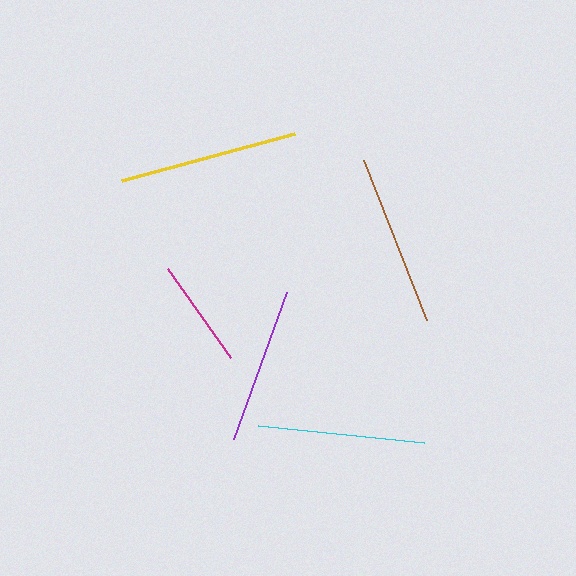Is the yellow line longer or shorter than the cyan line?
The yellow line is longer than the cyan line.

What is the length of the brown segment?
The brown segment is approximately 172 pixels long.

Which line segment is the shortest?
The magenta line is the shortest at approximately 109 pixels.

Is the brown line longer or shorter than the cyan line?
The brown line is longer than the cyan line.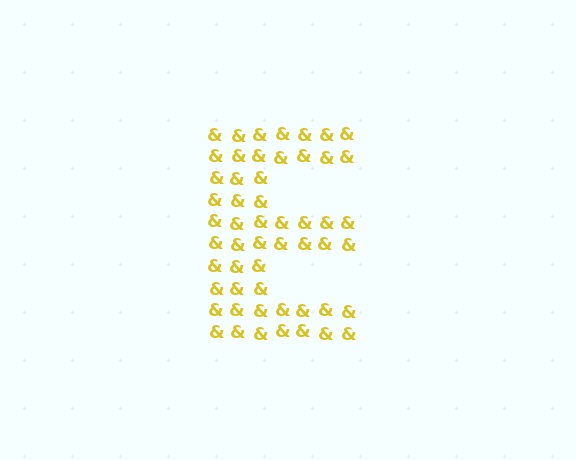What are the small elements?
The small elements are ampersands.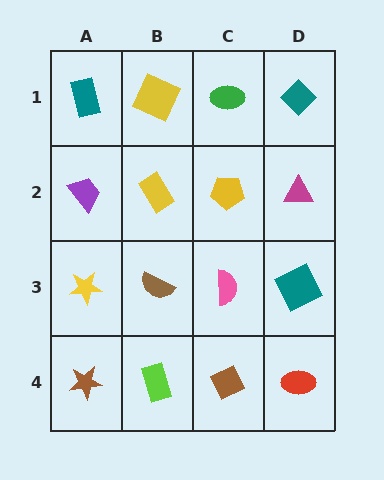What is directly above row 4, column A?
A yellow star.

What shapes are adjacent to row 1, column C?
A yellow pentagon (row 2, column C), a yellow square (row 1, column B), a teal diamond (row 1, column D).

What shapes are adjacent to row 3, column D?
A magenta triangle (row 2, column D), a red ellipse (row 4, column D), a pink semicircle (row 3, column C).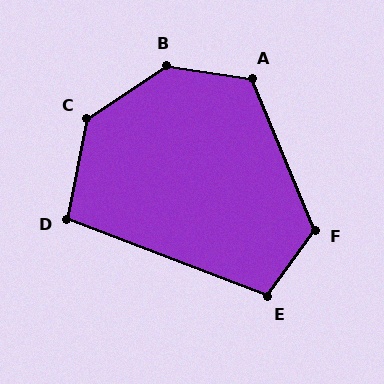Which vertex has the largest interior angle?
B, at approximately 138 degrees.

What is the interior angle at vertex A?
Approximately 121 degrees (obtuse).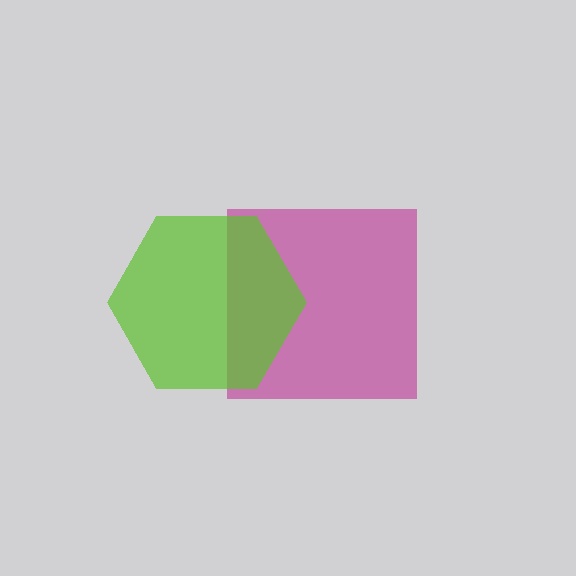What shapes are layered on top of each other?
The layered shapes are: a magenta square, a lime hexagon.